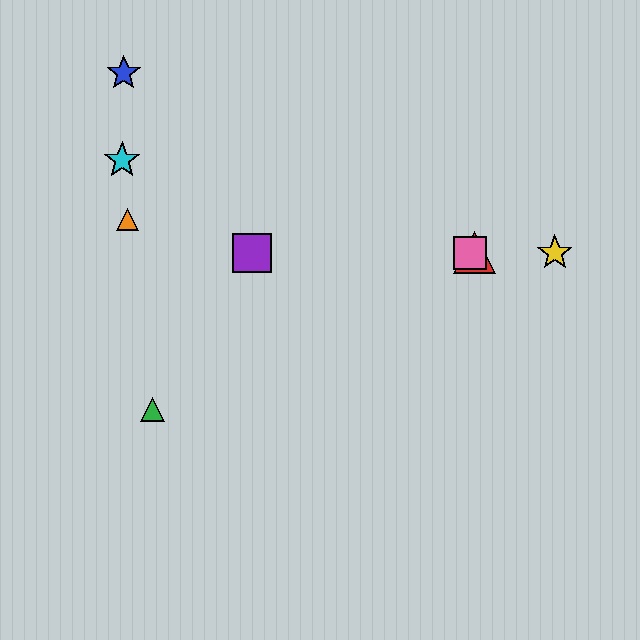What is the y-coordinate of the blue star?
The blue star is at y≈73.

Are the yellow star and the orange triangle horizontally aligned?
No, the yellow star is at y≈253 and the orange triangle is at y≈220.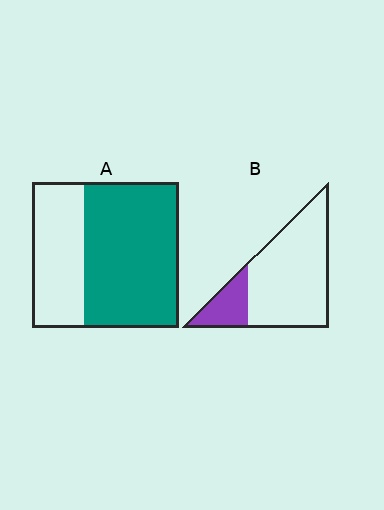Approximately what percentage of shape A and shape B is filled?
A is approximately 65% and B is approximately 20%.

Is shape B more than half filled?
No.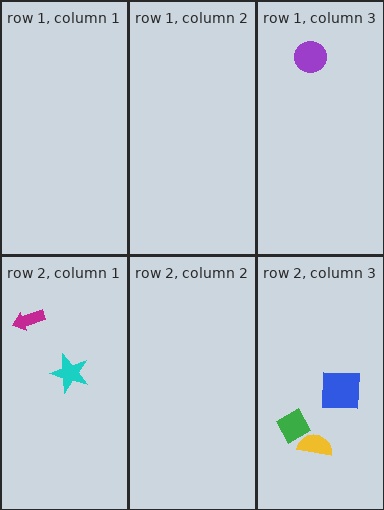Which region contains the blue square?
The row 2, column 3 region.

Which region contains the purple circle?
The row 1, column 3 region.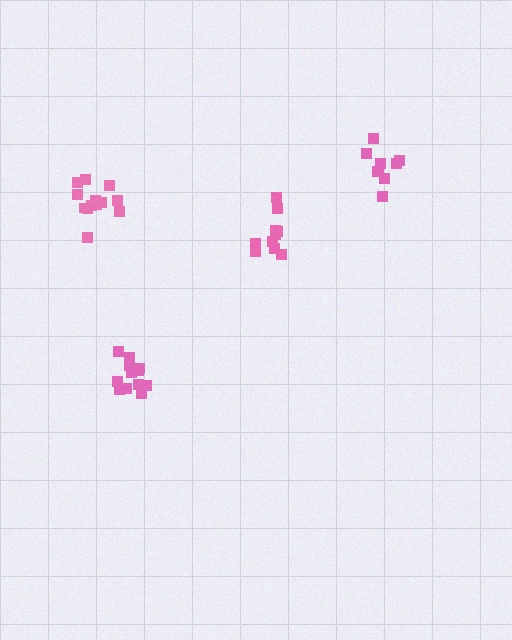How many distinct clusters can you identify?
There are 4 distinct clusters.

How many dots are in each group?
Group 1: 10 dots, Group 2: 9 dots, Group 3: 12 dots, Group 4: 13 dots (44 total).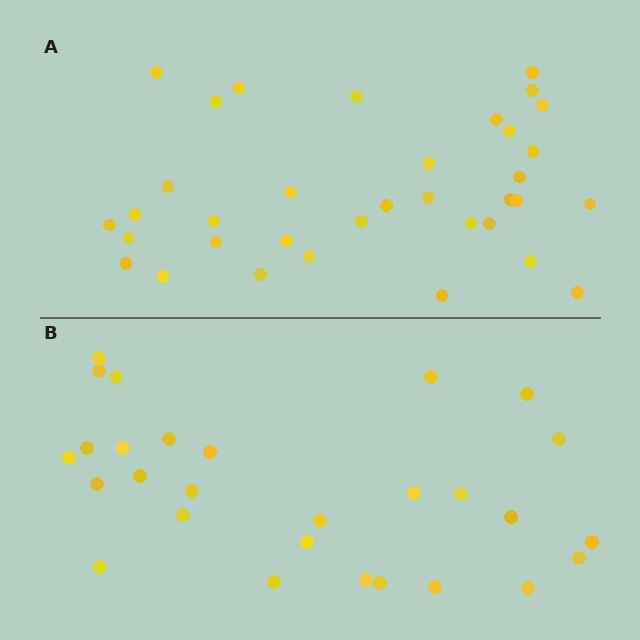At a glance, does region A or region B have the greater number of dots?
Region A (the top region) has more dots.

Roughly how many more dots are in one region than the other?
Region A has roughly 8 or so more dots than region B.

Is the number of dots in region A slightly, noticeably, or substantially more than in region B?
Region A has noticeably more, but not dramatically so. The ratio is roughly 1.2 to 1.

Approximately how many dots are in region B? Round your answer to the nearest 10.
About 30 dots. (The exact count is 28, which rounds to 30.)